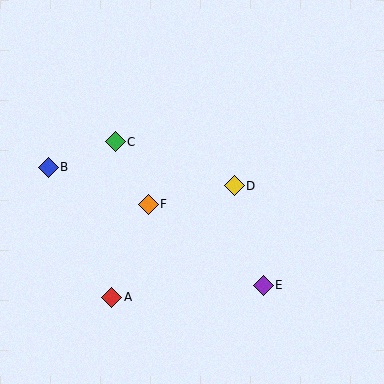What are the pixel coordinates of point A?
Point A is at (112, 297).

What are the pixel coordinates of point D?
Point D is at (234, 186).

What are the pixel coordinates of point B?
Point B is at (48, 167).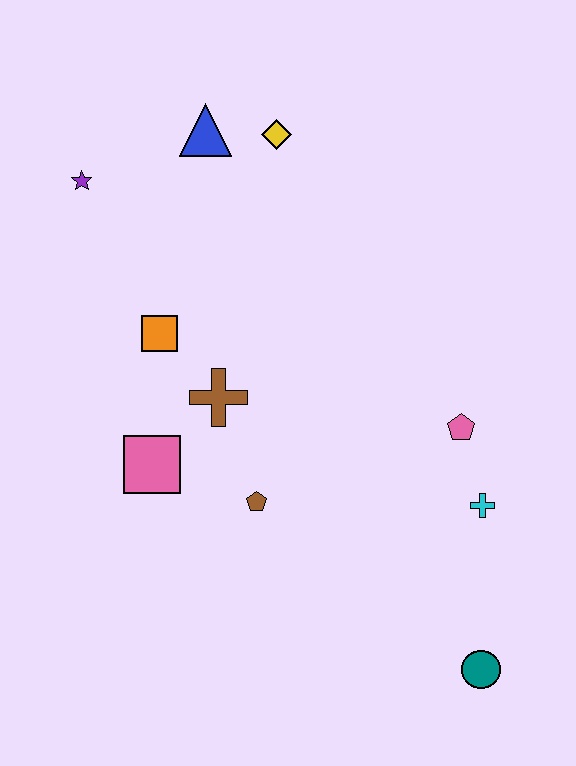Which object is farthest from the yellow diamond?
The teal circle is farthest from the yellow diamond.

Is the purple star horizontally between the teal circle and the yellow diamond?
No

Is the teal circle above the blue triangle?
No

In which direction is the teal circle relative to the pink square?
The teal circle is to the right of the pink square.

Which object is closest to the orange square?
The brown cross is closest to the orange square.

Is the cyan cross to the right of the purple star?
Yes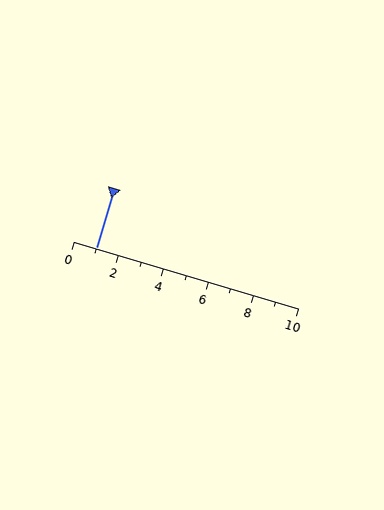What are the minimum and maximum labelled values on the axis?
The axis runs from 0 to 10.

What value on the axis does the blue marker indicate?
The marker indicates approximately 1.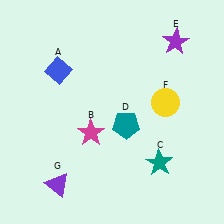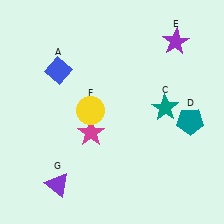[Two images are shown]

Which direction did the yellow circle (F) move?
The yellow circle (F) moved left.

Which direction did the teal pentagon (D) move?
The teal pentagon (D) moved right.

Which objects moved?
The objects that moved are: the teal star (C), the teal pentagon (D), the yellow circle (F).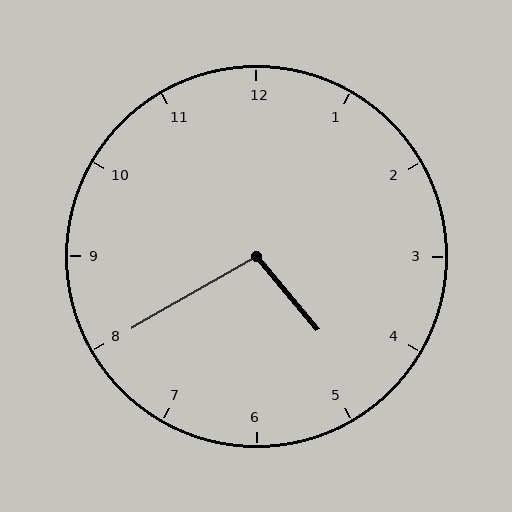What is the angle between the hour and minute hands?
Approximately 100 degrees.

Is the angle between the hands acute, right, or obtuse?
It is obtuse.